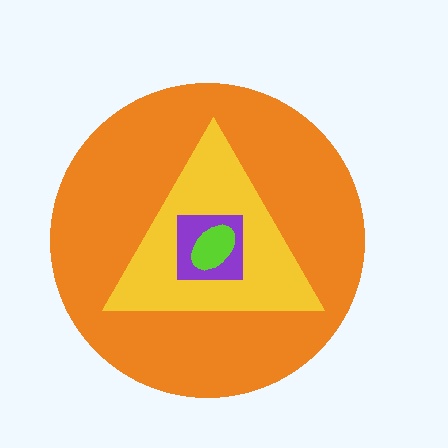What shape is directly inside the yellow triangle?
The purple square.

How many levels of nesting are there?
4.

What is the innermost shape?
The lime ellipse.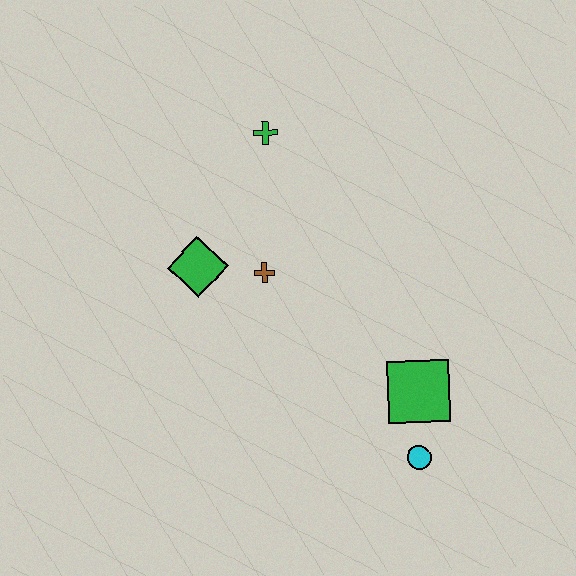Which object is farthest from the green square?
The green cross is farthest from the green square.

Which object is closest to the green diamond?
The brown cross is closest to the green diamond.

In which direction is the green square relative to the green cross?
The green square is below the green cross.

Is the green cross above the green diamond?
Yes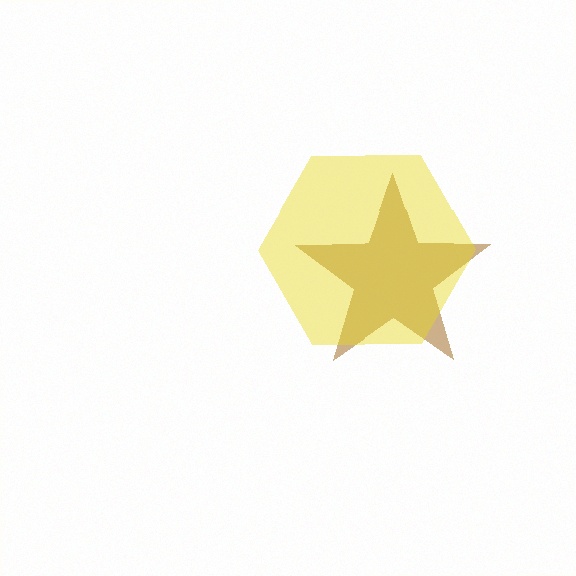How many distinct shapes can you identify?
There are 2 distinct shapes: a brown star, a yellow hexagon.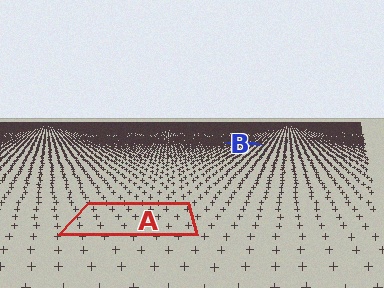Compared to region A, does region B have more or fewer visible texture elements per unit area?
Region B has more texture elements per unit area — they are packed more densely because it is farther away.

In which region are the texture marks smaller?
The texture marks are smaller in region B, because it is farther away.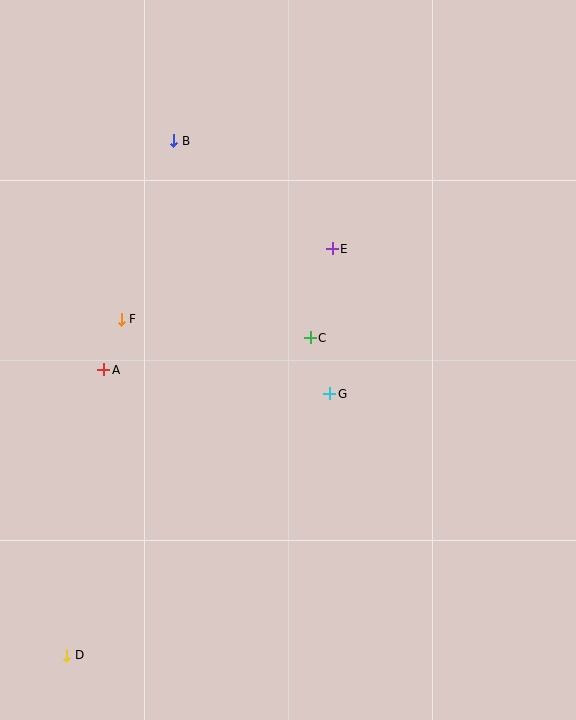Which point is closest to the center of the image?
Point C at (310, 338) is closest to the center.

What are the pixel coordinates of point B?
Point B is at (174, 141).